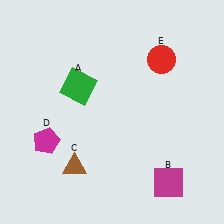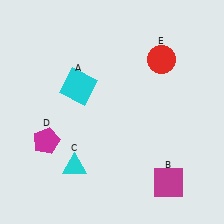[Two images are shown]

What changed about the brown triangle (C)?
In Image 1, C is brown. In Image 2, it changed to cyan.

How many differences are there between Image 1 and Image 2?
There are 2 differences between the two images.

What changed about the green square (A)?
In Image 1, A is green. In Image 2, it changed to cyan.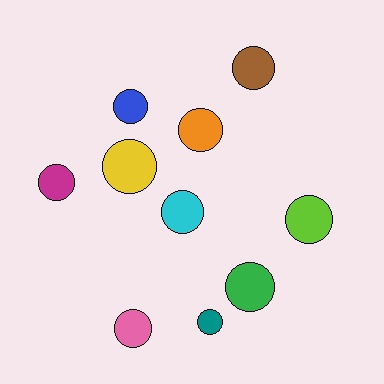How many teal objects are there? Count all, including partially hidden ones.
There is 1 teal object.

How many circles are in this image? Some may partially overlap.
There are 10 circles.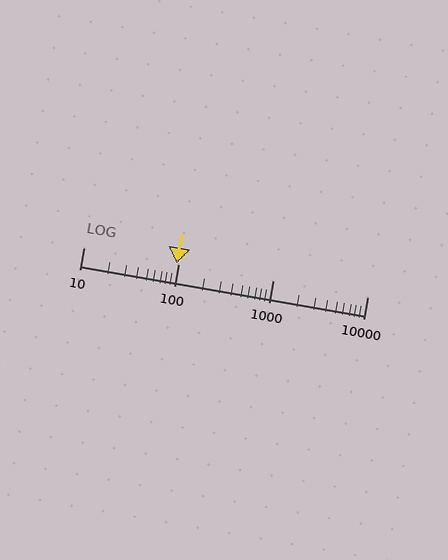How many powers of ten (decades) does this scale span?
The scale spans 3 decades, from 10 to 10000.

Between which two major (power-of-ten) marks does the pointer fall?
The pointer is between 10 and 100.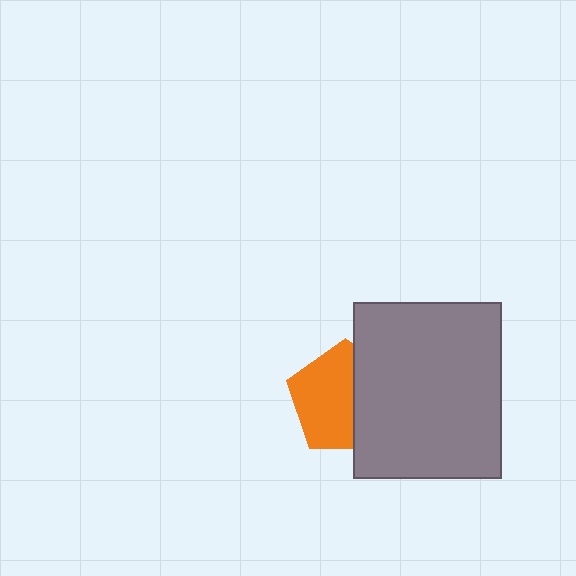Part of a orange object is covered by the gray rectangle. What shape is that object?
It is a pentagon.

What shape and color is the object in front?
The object in front is a gray rectangle.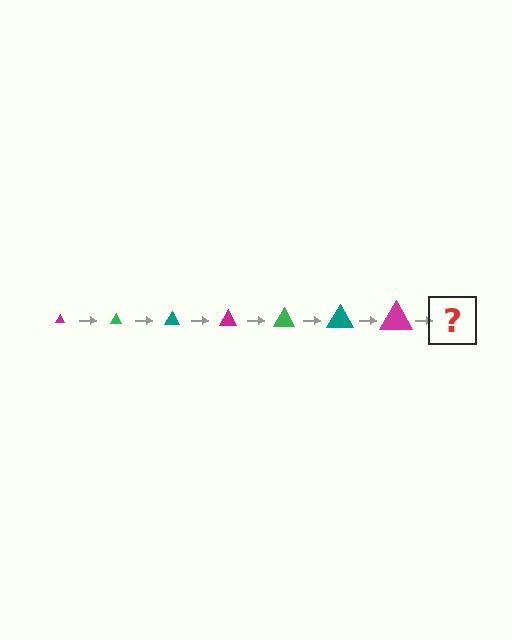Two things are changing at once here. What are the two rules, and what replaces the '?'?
The two rules are that the triangle grows larger each step and the color cycles through magenta, green, and teal. The '?' should be a green triangle, larger than the previous one.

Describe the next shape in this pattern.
It should be a green triangle, larger than the previous one.